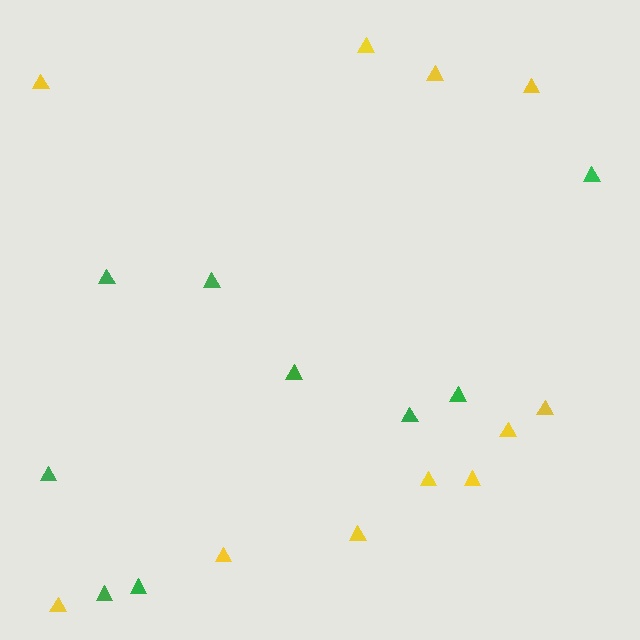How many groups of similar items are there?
There are 2 groups: one group of yellow triangles (11) and one group of green triangles (9).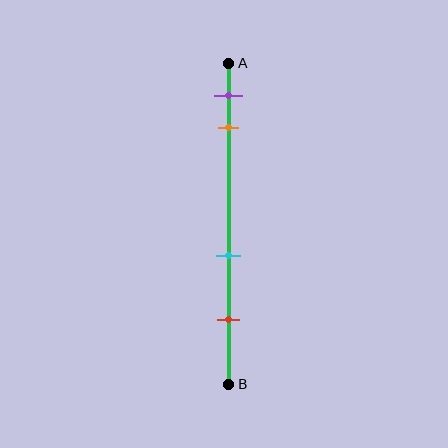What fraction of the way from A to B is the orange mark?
The orange mark is approximately 20% (0.2) of the way from A to B.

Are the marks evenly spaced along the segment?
No, the marks are not evenly spaced.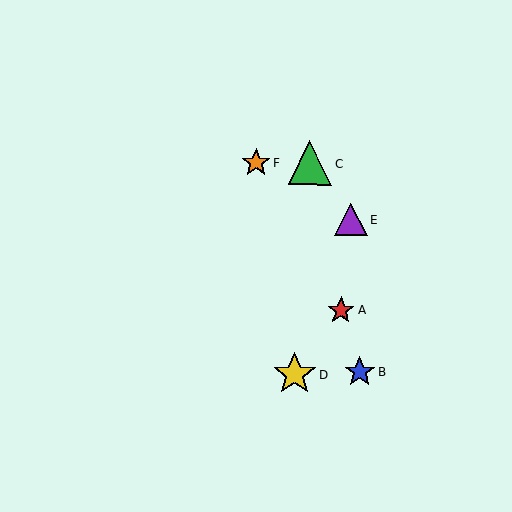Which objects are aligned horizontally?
Objects C, F are aligned horizontally.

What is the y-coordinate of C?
Object C is at y≈163.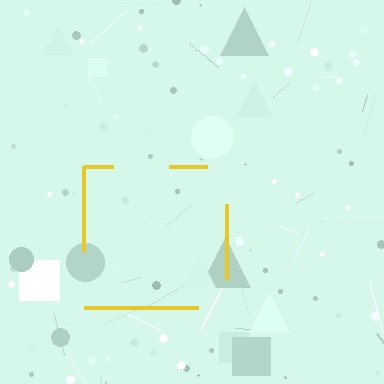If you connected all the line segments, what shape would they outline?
They would outline a square.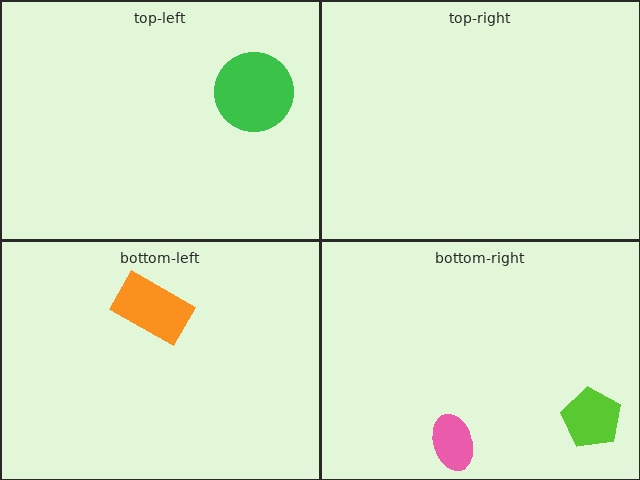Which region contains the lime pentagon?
The bottom-right region.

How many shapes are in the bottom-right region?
2.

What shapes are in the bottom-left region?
The orange rectangle.